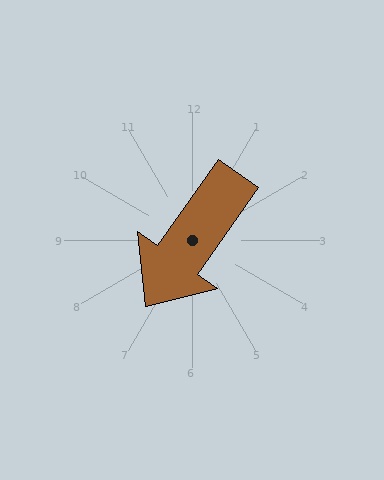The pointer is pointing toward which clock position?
Roughly 7 o'clock.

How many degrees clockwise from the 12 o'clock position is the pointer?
Approximately 215 degrees.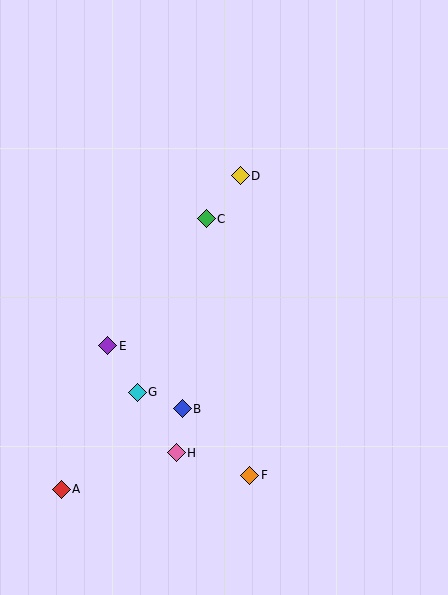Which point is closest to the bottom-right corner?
Point F is closest to the bottom-right corner.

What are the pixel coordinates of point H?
Point H is at (176, 453).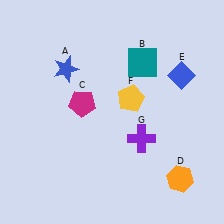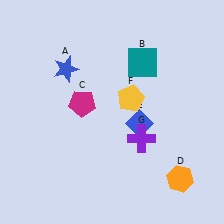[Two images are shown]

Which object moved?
The blue diamond (E) moved down.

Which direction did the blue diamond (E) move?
The blue diamond (E) moved down.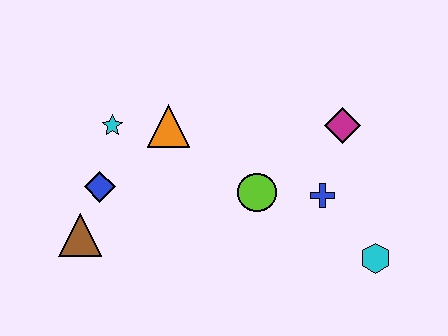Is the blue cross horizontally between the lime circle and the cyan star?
No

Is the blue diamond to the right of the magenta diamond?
No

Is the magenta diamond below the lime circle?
No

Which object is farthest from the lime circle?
The brown triangle is farthest from the lime circle.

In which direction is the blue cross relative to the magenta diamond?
The blue cross is below the magenta diamond.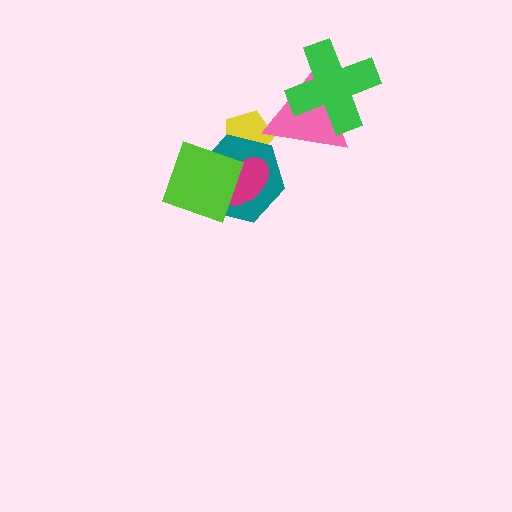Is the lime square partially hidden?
No, no other shape covers it.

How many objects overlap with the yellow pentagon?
3 objects overlap with the yellow pentagon.